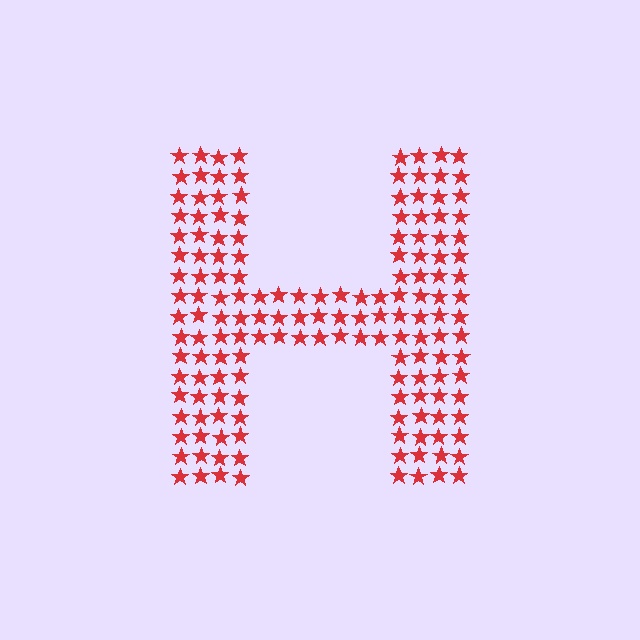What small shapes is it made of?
It is made of small stars.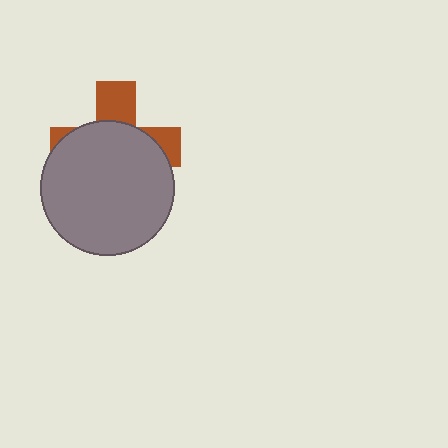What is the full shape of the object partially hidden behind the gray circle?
The partially hidden object is a brown cross.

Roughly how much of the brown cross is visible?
A small part of it is visible (roughly 31%).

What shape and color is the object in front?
The object in front is a gray circle.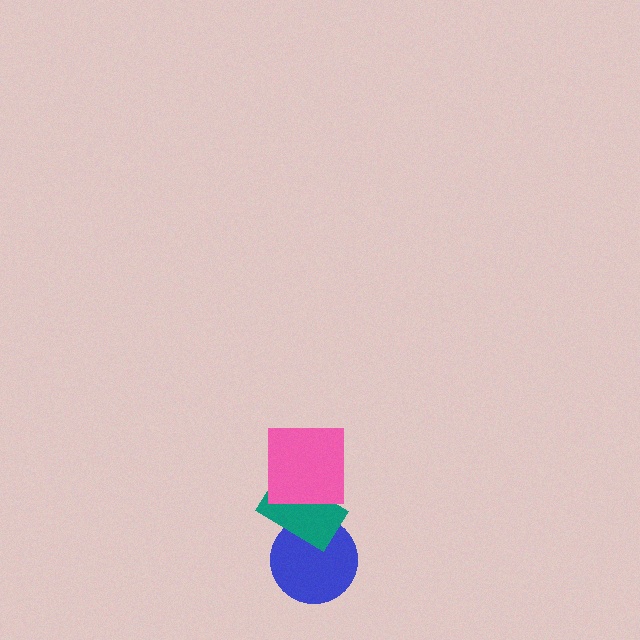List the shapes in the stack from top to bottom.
From top to bottom: the pink square, the teal rectangle, the blue circle.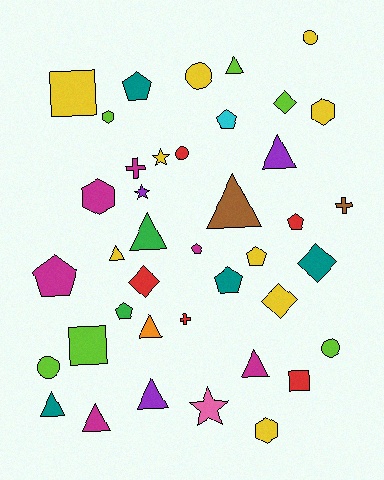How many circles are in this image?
There are 5 circles.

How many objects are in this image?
There are 40 objects.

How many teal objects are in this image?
There are 4 teal objects.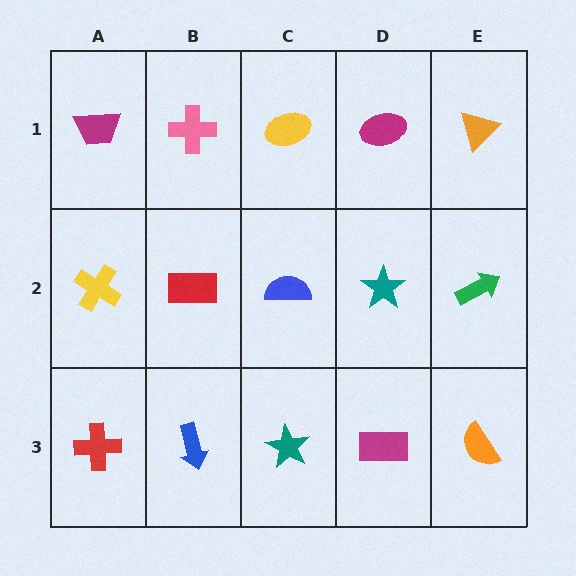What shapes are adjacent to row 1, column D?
A teal star (row 2, column D), a yellow ellipse (row 1, column C), an orange triangle (row 1, column E).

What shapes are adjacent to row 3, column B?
A red rectangle (row 2, column B), a red cross (row 3, column A), a teal star (row 3, column C).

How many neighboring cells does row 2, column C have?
4.